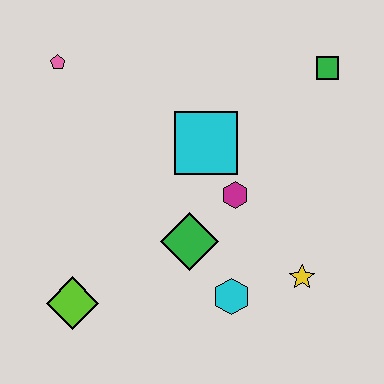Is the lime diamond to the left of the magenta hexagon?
Yes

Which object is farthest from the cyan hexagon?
The pink pentagon is farthest from the cyan hexagon.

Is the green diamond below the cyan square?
Yes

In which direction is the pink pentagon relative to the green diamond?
The pink pentagon is above the green diamond.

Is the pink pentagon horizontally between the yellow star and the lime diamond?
No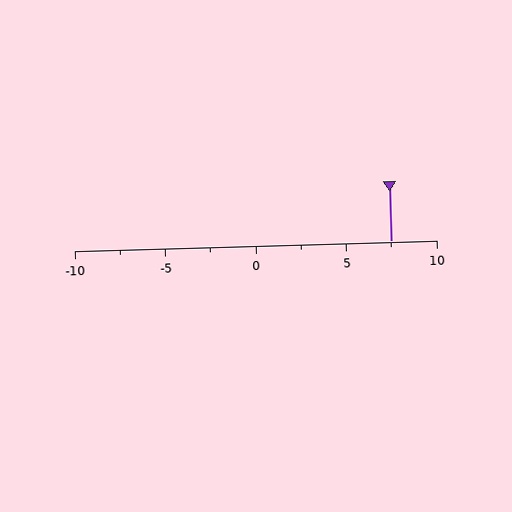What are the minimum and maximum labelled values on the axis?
The axis runs from -10 to 10.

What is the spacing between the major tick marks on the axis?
The major ticks are spaced 5 apart.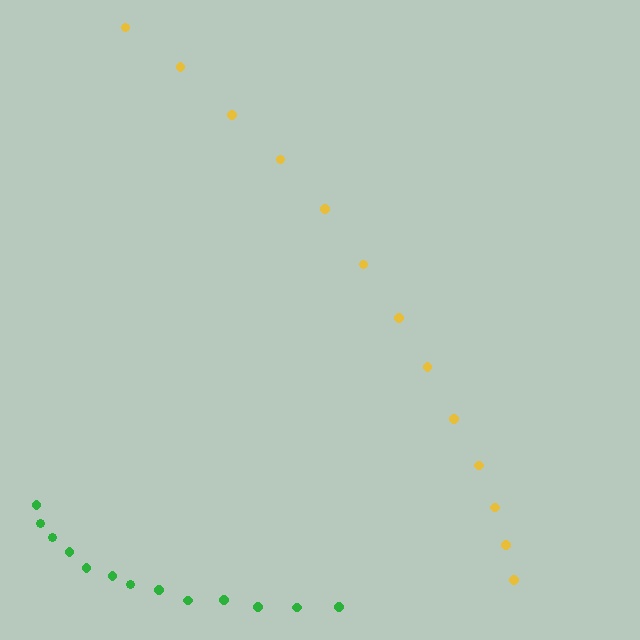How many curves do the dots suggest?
There are 2 distinct paths.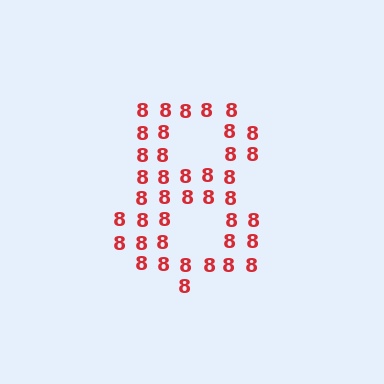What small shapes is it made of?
It is made of small digit 8's.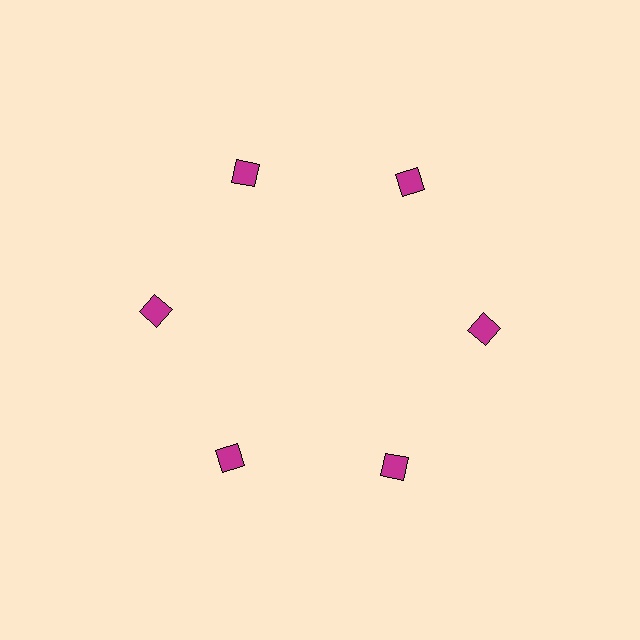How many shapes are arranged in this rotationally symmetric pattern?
There are 6 shapes, arranged in 6 groups of 1.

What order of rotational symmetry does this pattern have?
This pattern has 6-fold rotational symmetry.